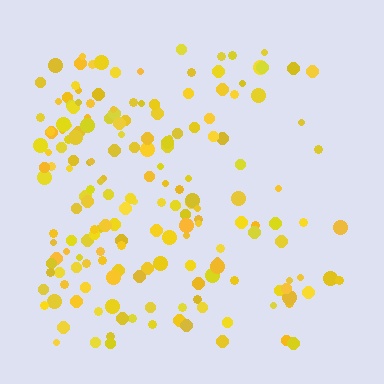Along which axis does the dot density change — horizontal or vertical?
Horizontal.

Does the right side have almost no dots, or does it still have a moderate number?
Still a moderate number, just noticeably fewer than the left.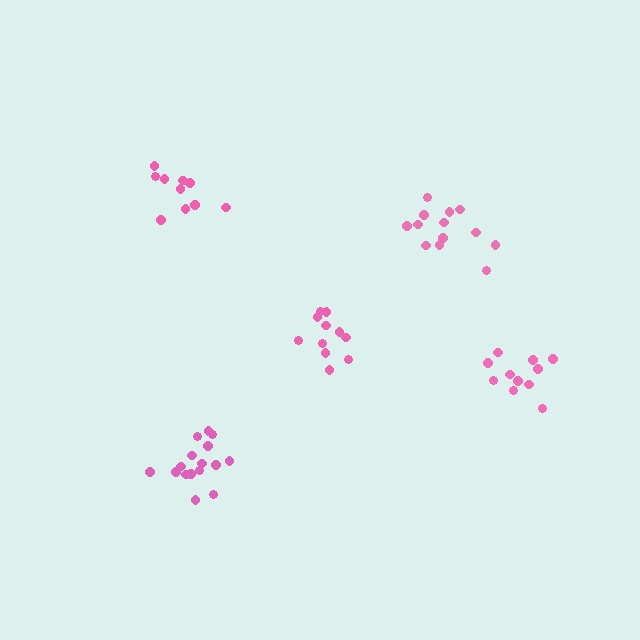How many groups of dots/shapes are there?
There are 5 groups.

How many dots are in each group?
Group 1: 16 dots, Group 2: 11 dots, Group 3: 10 dots, Group 4: 13 dots, Group 5: 11 dots (61 total).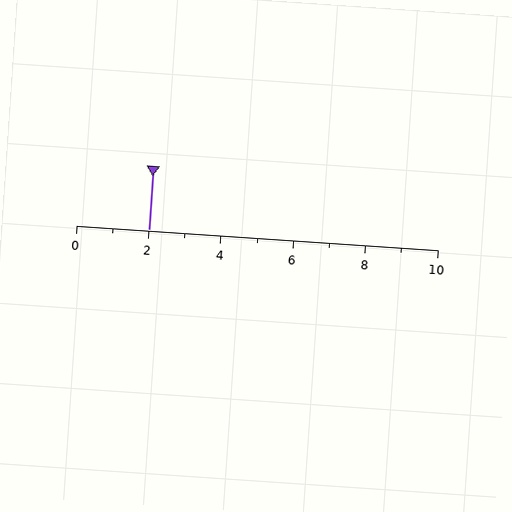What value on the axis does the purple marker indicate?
The marker indicates approximately 2.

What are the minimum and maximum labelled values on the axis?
The axis runs from 0 to 10.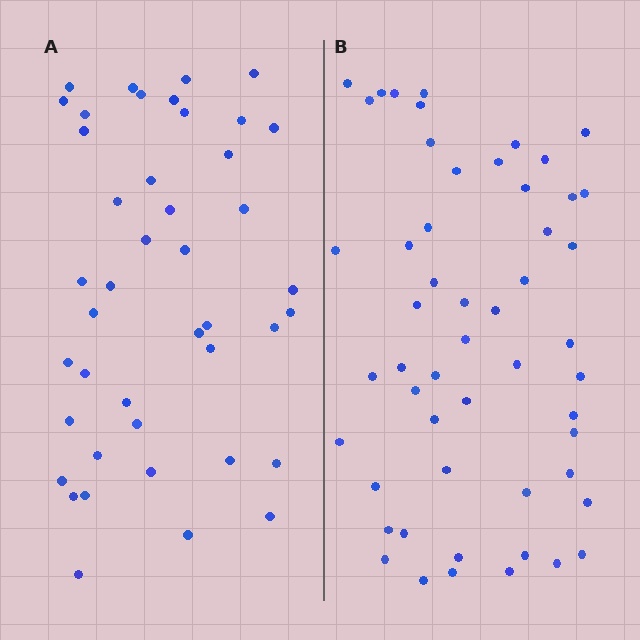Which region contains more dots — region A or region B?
Region B (the right region) has more dots.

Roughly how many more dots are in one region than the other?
Region B has roughly 10 or so more dots than region A.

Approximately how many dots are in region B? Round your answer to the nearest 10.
About 50 dots. (The exact count is 53, which rounds to 50.)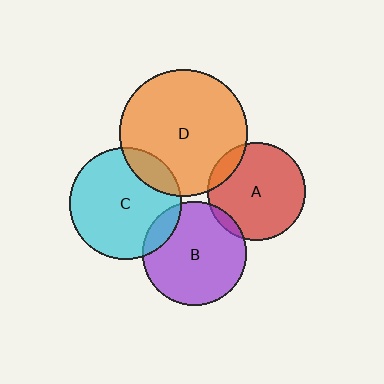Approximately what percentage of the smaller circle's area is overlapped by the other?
Approximately 10%.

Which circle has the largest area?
Circle D (orange).